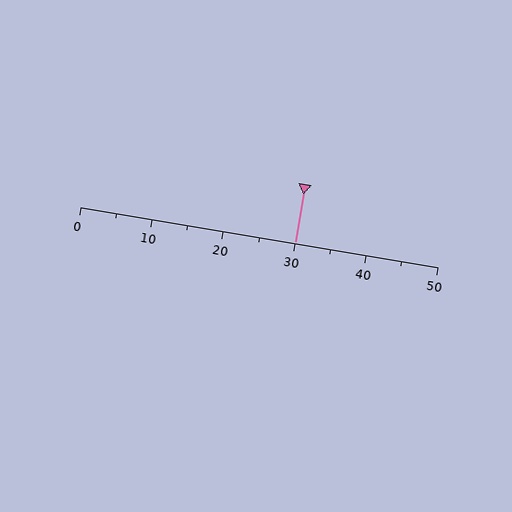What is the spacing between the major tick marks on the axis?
The major ticks are spaced 10 apart.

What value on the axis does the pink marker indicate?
The marker indicates approximately 30.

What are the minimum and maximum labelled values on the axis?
The axis runs from 0 to 50.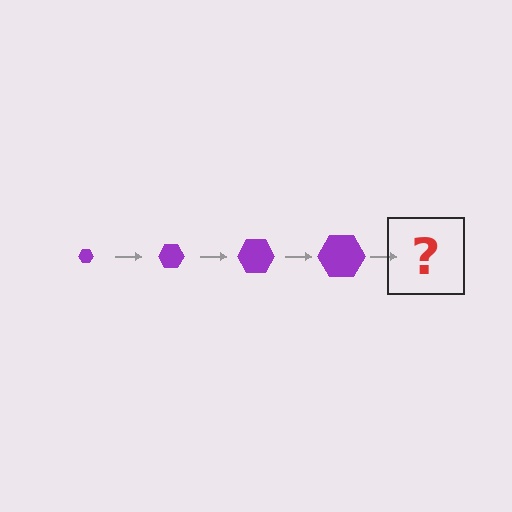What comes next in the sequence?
The next element should be a purple hexagon, larger than the previous one.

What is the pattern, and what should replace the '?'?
The pattern is that the hexagon gets progressively larger each step. The '?' should be a purple hexagon, larger than the previous one.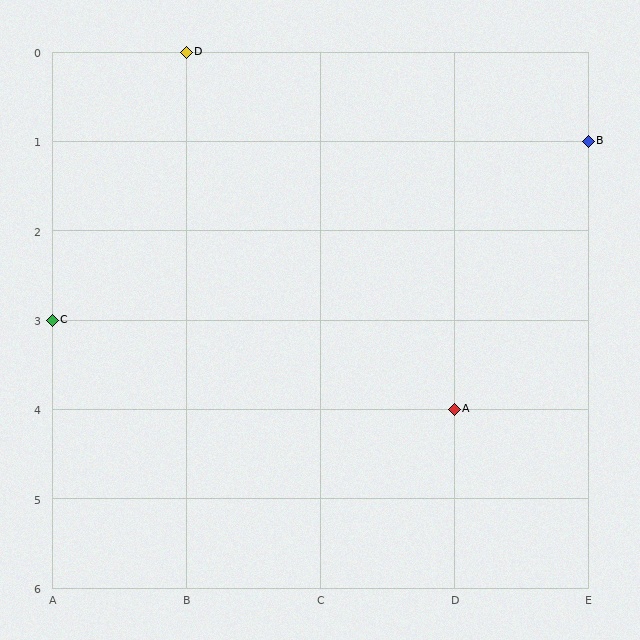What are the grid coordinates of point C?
Point C is at grid coordinates (A, 3).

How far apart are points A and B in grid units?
Points A and B are 1 column and 3 rows apart (about 3.2 grid units diagonally).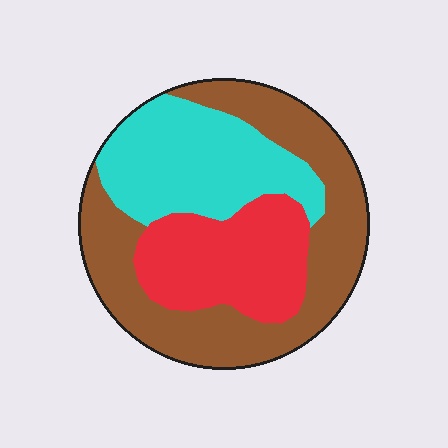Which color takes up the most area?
Brown, at roughly 45%.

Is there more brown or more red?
Brown.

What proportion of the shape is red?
Red takes up between a quarter and a half of the shape.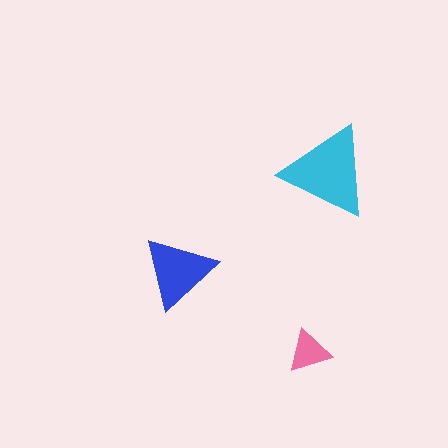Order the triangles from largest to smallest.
the cyan one, the blue one, the pink one.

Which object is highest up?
The cyan triangle is topmost.